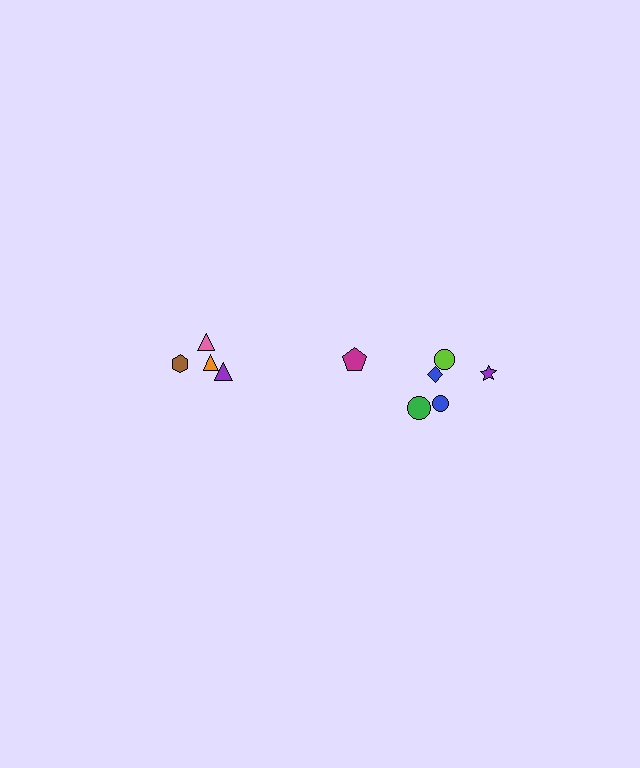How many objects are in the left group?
There are 4 objects.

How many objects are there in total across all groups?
There are 10 objects.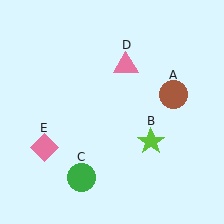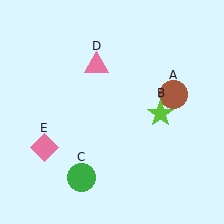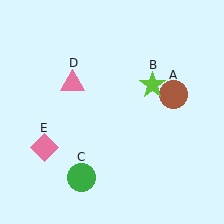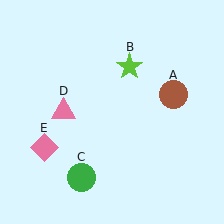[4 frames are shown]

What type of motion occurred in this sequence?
The lime star (object B), pink triangle (object D) rotated counterclockwise around the center of the scene.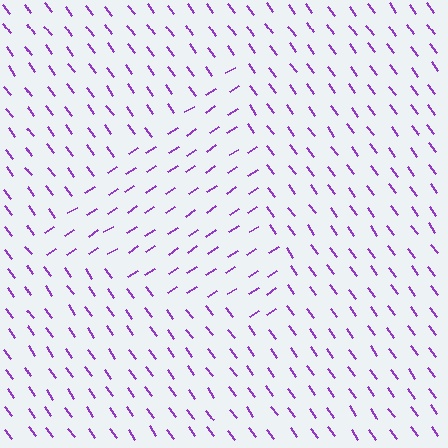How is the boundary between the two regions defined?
The boundary is defined purely by a change in line orientation (approximately 87 degrees difference). All lines are the same color and thickness.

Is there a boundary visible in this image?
Yes, there is a texture boundary formed by a change in line orientation.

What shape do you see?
I see a triangle.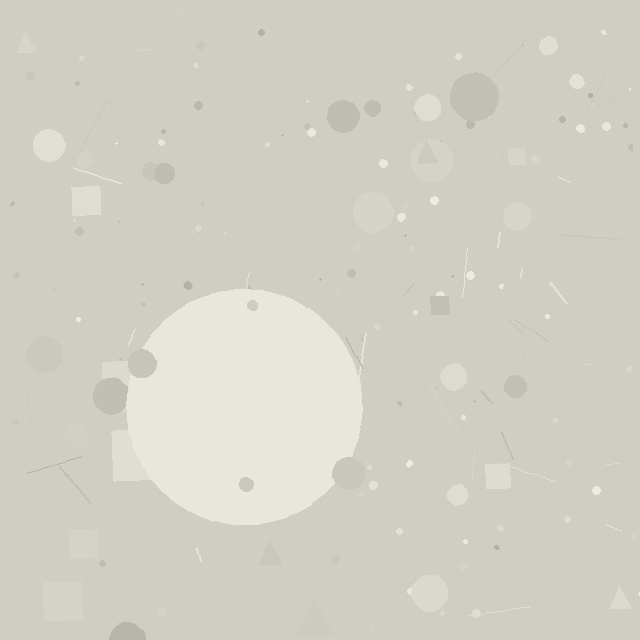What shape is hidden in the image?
A circle is hidden in the image.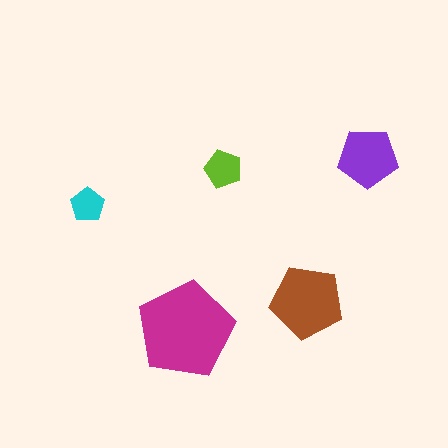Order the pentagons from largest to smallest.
the magenta one, the brown one, the purple one, the lime one, the cyan one.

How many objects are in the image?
There are 5 objects in the image.